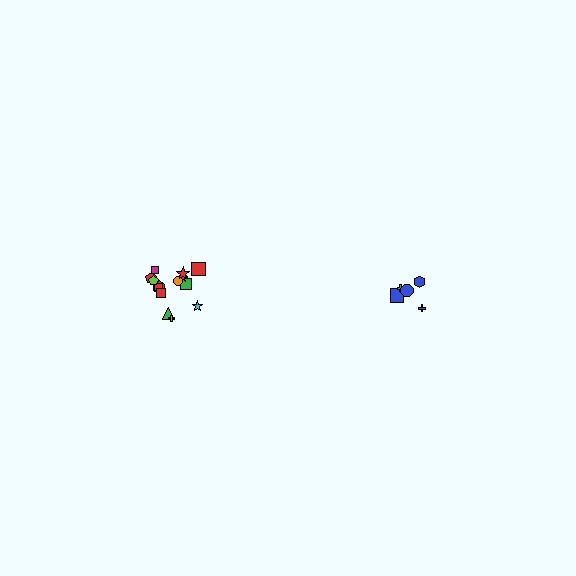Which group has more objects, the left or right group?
The left group.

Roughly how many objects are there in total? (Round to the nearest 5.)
Roughly 20 objects in total.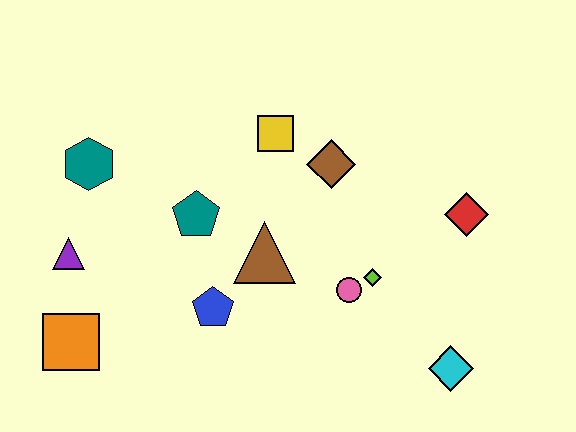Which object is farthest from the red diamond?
The orange square is farthest from the red diamond.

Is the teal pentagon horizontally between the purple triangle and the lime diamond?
Yes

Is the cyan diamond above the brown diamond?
No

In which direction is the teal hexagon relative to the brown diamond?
The teal hexagon is to the left of the brown diamond.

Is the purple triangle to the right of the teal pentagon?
No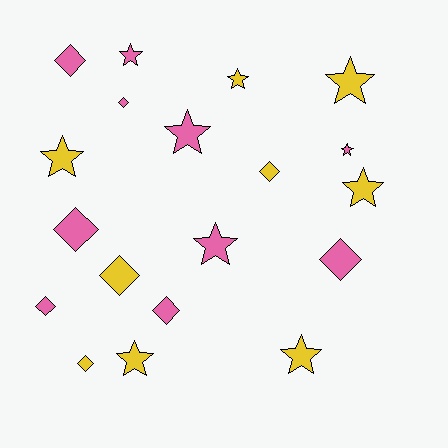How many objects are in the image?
There are 19 objects.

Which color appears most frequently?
Pink, with 10 objects.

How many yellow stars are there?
There are 6 yellow stars.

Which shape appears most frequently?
Star, with 10 objects.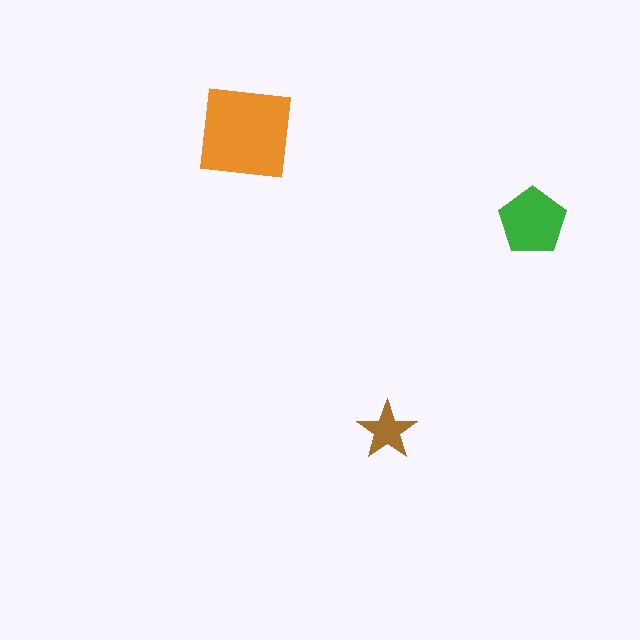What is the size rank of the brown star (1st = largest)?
3rd.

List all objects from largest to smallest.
The orange square, the green pentagon, the brown star.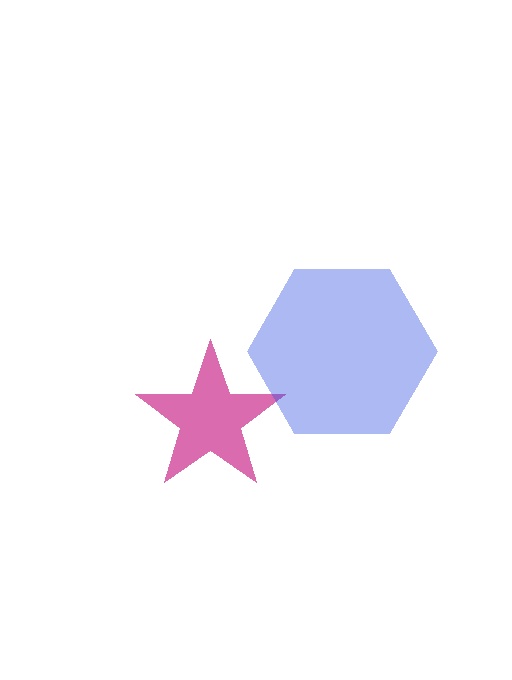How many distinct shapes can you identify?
There are 2 distinct shapes: a magenta star, a blue hexagon.